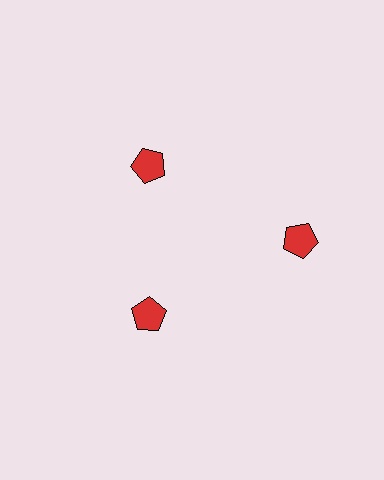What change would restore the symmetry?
The symmetry would be restored by moving it inward, back onto the ring so that all 3 pentagons sit at equal angles and equal distance from the center.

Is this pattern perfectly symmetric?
No. The 3 red pentagons are arranged in a ring, but one element near the 3 o'clock position is pushed outward from the center, breaking the 3-fold rotational symmetry.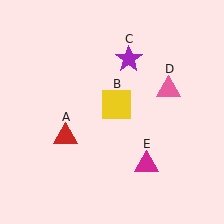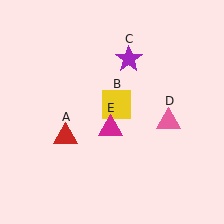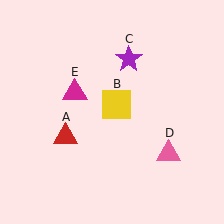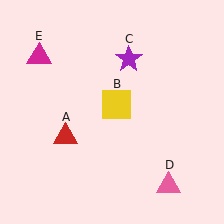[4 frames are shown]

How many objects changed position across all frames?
2 objects changed position: pink triangle (object D), magenta triangle (object E).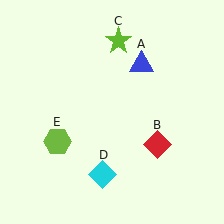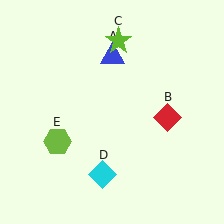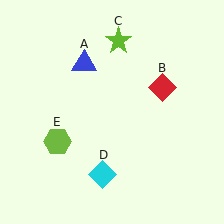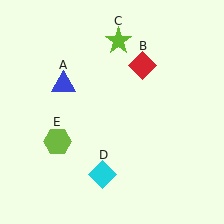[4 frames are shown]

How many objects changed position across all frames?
2 objects changed position: blue triangle (object A), red diamond (object B).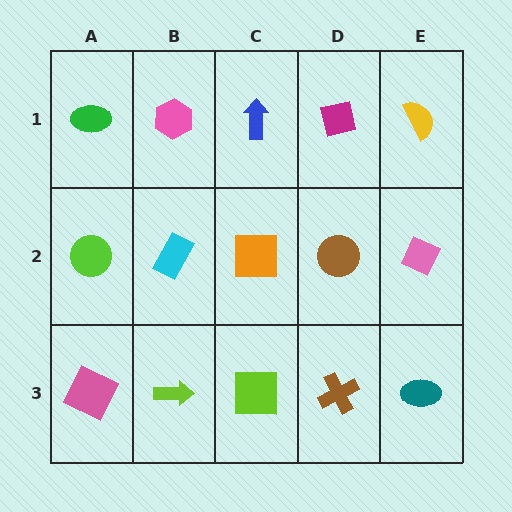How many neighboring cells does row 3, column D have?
3.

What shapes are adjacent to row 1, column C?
An orange square (row 2, column C), a pink hexagon (row 1, column B), a magenta square (row 1, column D).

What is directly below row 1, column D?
A brown circle.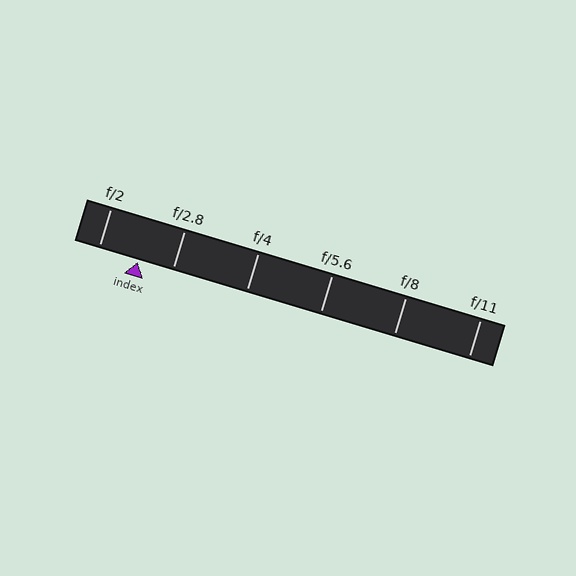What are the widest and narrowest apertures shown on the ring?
The widest aperture shown is f/2 and the narrowest is f/11.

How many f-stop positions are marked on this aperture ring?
There are 6 f-stop positions marked.